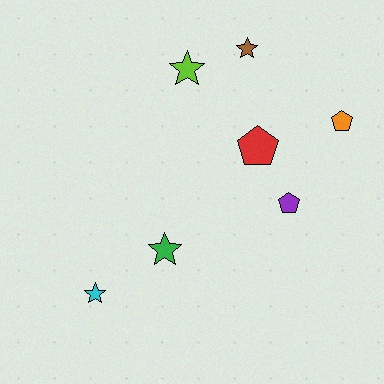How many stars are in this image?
There are 4 stars.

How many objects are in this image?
There are 7 objects.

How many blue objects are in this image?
There are no blue objects.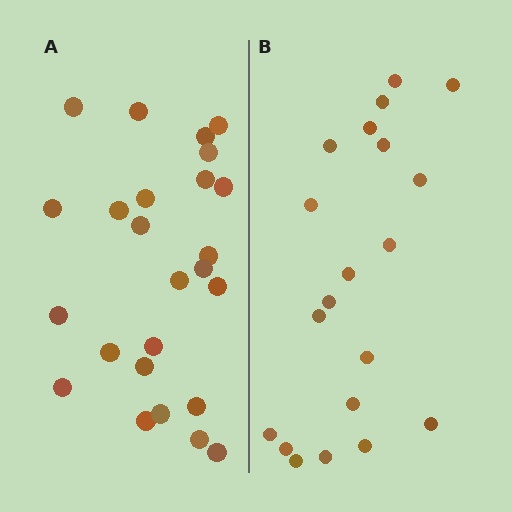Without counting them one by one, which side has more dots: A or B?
Region A (the left region) has more dots.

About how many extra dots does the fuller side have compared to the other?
Region A has about 5 more dots than region B.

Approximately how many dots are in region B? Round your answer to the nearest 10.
About 20 dots.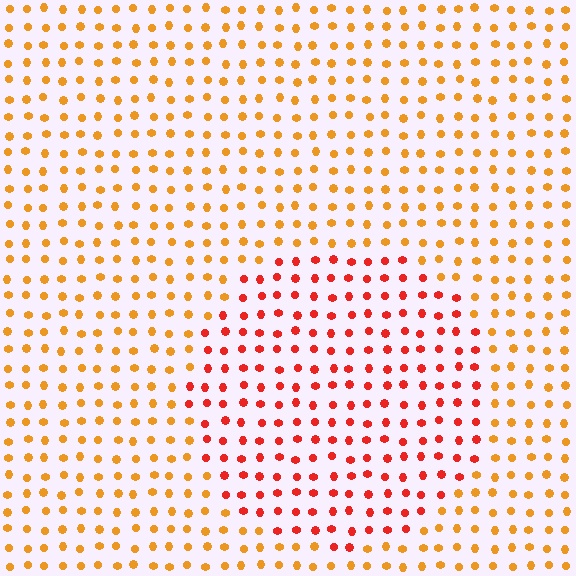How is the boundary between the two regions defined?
The boundary is defined purely by a slight shift in hue (about 35 degrees). Spacing, size, and orientation are identical on both sides.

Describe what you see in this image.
The image is filled with small orange elements in a uniform arrangement. A circle-shaped region is visible where the elements are tinted to a slightly different hue, forming a subtle color boundary.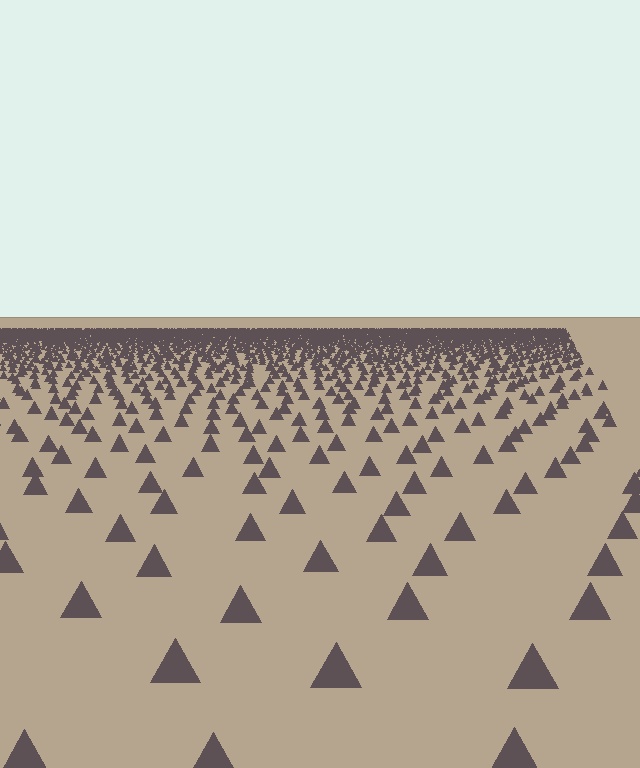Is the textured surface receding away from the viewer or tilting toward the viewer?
The surface is receding away from the viewer. Texture elements get smaller and denser toward the top.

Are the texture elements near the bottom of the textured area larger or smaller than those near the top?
Larger. Near the bottom, elements are closer to the viewer and appear at a bigger on-screen size.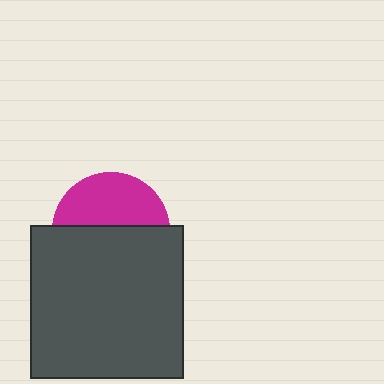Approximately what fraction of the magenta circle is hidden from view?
Roughly 56% of the magenta circle is hidden behind the dark gray square.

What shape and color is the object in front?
The object in front is a dark gray square.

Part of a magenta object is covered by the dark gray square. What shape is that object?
It is a circle.